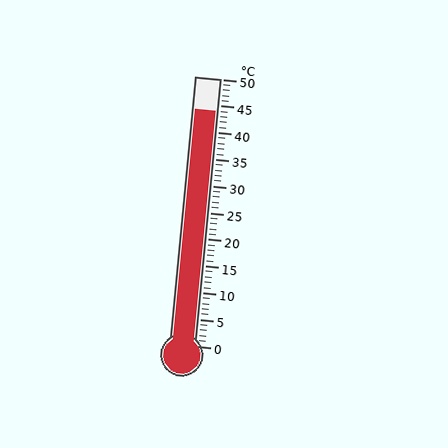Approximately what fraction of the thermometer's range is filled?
The thermometer is filled to approximately 90% of its range.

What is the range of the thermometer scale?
The thermometer scale ranges from 0°C to 50°C.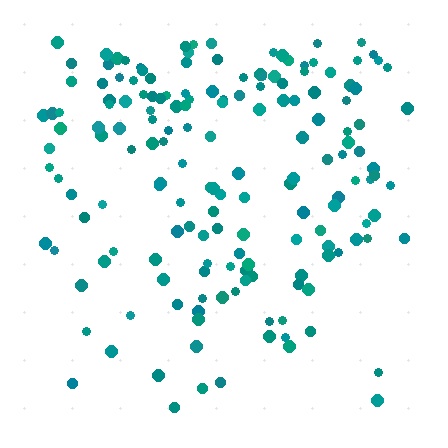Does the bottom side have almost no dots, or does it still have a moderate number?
Still a moderate number, just noticeably fewer than the top.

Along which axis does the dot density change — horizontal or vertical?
Vertical.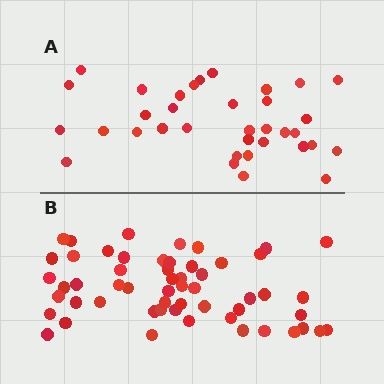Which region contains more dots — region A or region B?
Region B (the bottom region) has more dots.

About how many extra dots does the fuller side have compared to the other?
Region B has approximately 20 more dots than region A.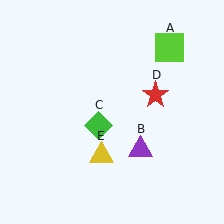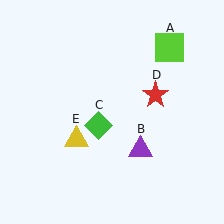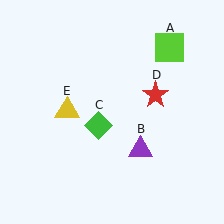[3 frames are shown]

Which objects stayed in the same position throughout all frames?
Lime square (object A) and purple triangle (object B) and green diamond (object C) and red star (object D) remained stationary.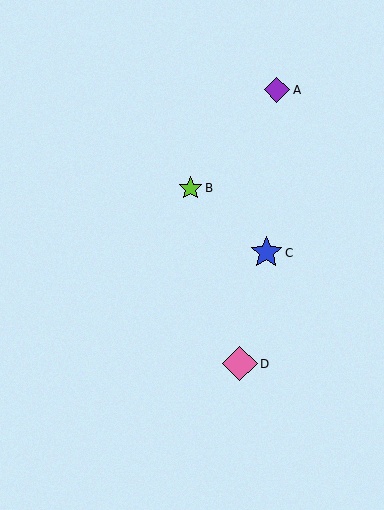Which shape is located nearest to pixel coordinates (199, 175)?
The lime star (labeled B) at (190, 188) is nearest to that location.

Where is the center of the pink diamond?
The center of the pink diamond is at (240, 364).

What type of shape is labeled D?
Shape D is a pink diamond.